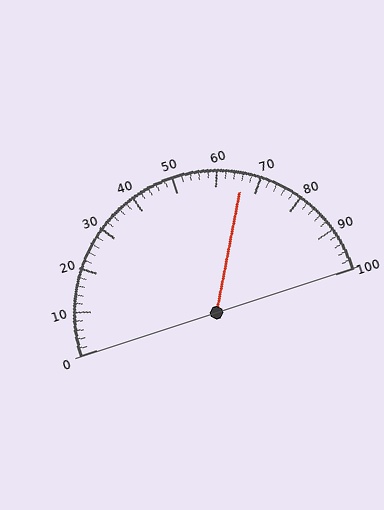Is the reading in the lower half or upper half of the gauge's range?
The reading is in the upper half of the range (0 to 100).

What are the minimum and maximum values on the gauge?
The gauge ranges from 0 to 100.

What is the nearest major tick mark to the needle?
The nearest major tick mark is 70.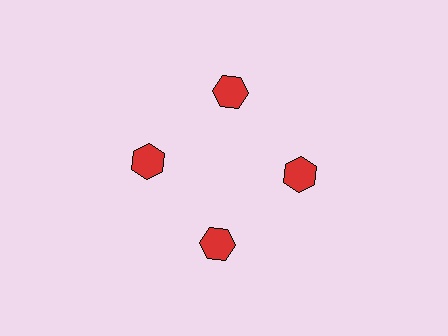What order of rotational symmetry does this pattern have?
This pattern has 4-fold rotational symmetry.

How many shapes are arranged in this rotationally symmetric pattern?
There are 4 shapes, arranged in 4 groups of 1.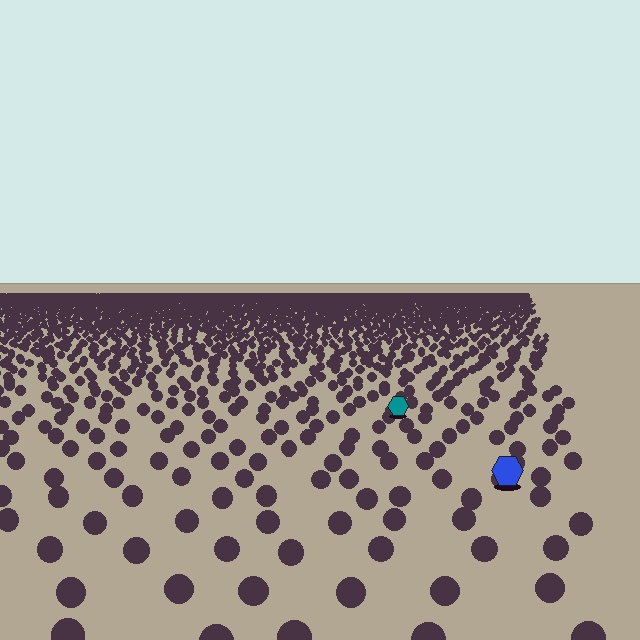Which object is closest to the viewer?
The blue hexagon is closest. The texture marks near it are larger and more spread out.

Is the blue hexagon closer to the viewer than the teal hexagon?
Yes. The blue hexagon is closer — you can tell from the texture gradient: the ground texture is coarser near it.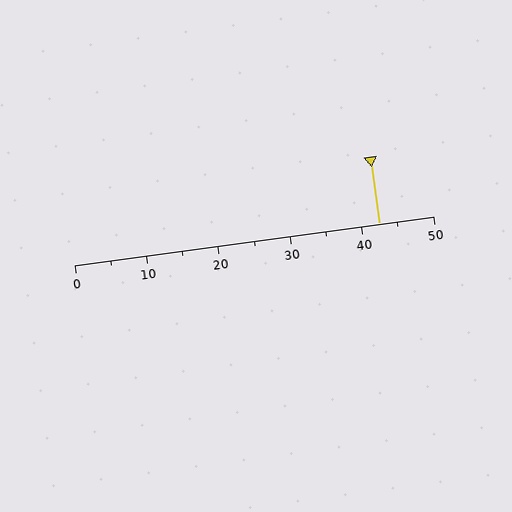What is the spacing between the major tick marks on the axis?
The major ticks are spaced 10 apart.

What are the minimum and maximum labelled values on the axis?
The axis runs from 0 to 50.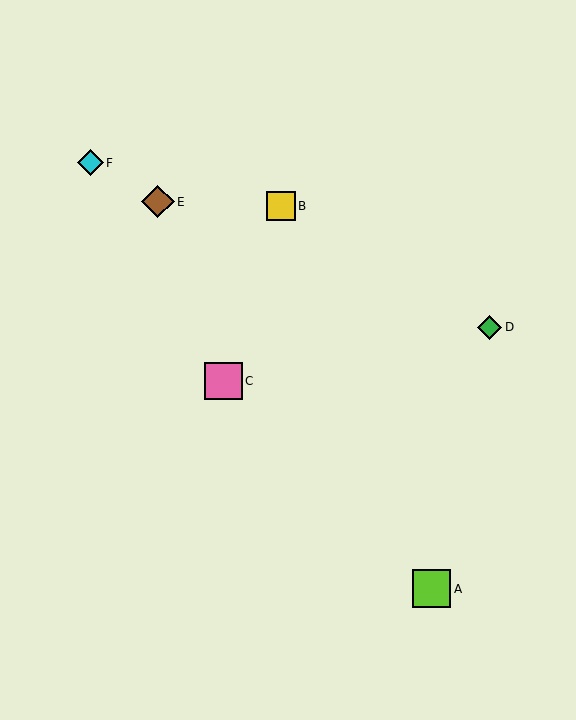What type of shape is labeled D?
Shape D is a green diamond.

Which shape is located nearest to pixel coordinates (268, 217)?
The yellow square (labeled B) at (281, 206) is nearest to that location.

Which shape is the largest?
The lime square (labeled A) is the largest.